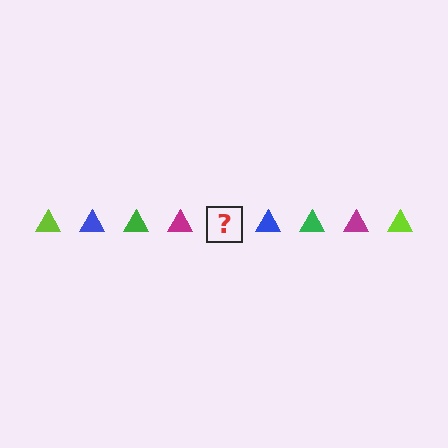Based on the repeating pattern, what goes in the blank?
The blank should be a lime triangle.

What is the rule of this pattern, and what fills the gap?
The rule is that the pattern cycles through lime, blue, green, magenta triangles. The gap should be filled with a lime triangle.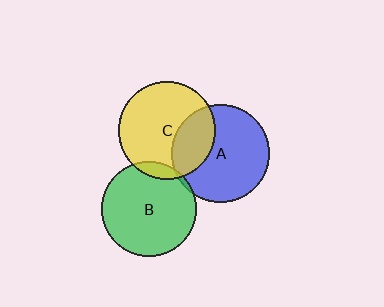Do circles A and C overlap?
Yes.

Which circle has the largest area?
Circle A (blue).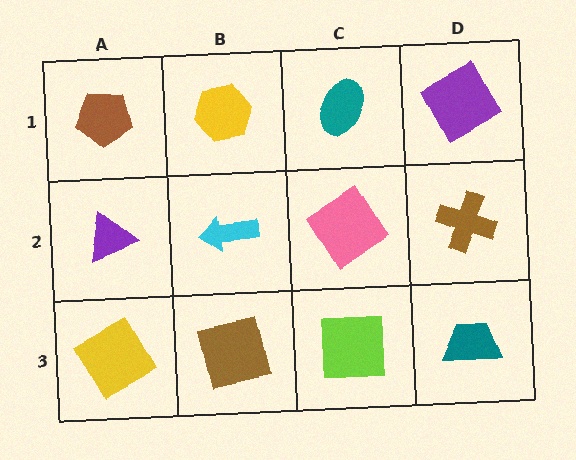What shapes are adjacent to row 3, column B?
A cyan arrow (row 2, column B), a yellow square (row 3, column A), a lime square (row 3, column C).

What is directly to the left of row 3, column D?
A lime square.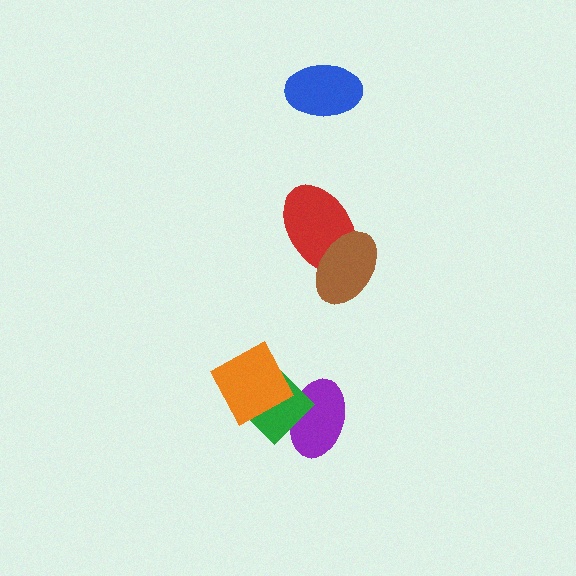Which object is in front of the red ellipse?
The brown ellipse is in front of the red ellipse.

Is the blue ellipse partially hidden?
No, no other shape covers it.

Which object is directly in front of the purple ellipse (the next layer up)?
The green diamond is directly in front of the purple ellipse.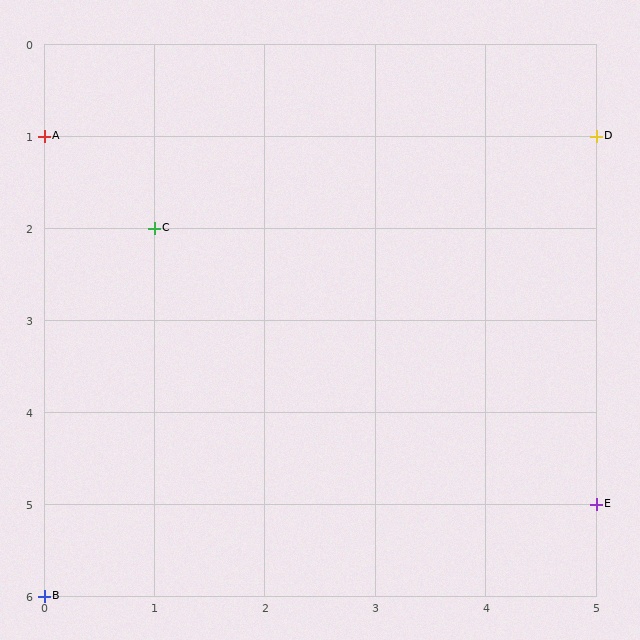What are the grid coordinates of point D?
Point D is at grid coordinates (5, 1).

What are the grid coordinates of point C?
Point C is at grid coordinates (1, 2).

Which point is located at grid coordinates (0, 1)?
Point A is at (0, 1).